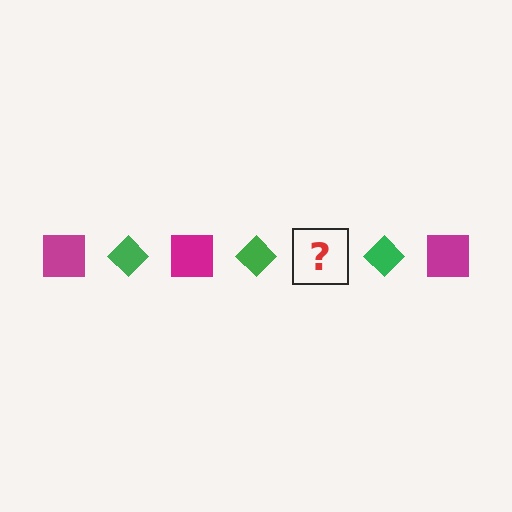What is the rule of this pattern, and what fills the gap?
The rule is that the pattern alternates between magenta square and green diamond. The gap should be filled with a magenta square.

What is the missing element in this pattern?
The missing element is a magenta square.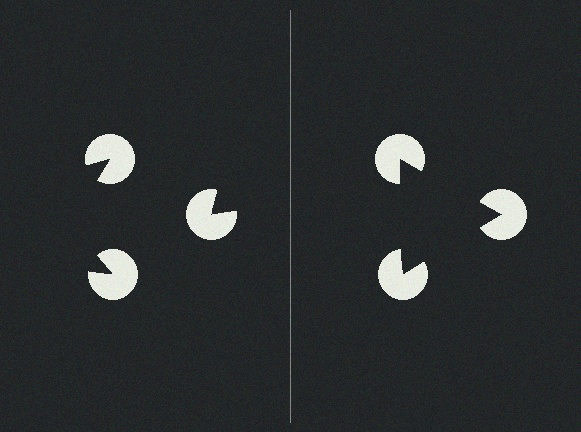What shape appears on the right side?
An illusory triangle.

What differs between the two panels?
The pac-man discs are positioned identically on both sides; only the wedge orientations differ. On the right they align to a triangle; on the left they are misaligned.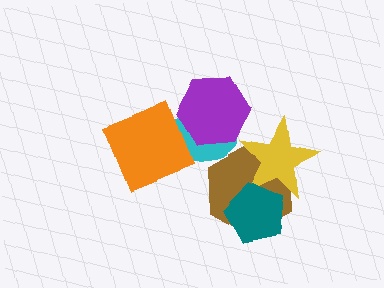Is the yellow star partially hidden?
Yes, it is partially covered by another shape.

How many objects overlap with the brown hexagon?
3 objects overlap with the brown hexagon.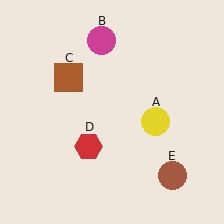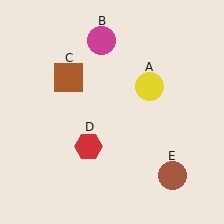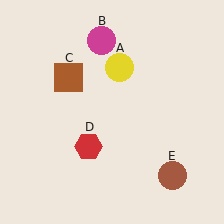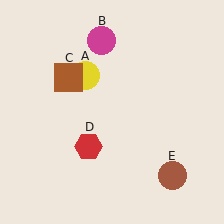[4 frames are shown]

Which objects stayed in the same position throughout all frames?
Magenta circle (object B) and brown square (object C) and red hexagon (object D) and brown circle (object E) remained stationary.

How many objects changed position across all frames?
1 object changed position: yellow circle (object A).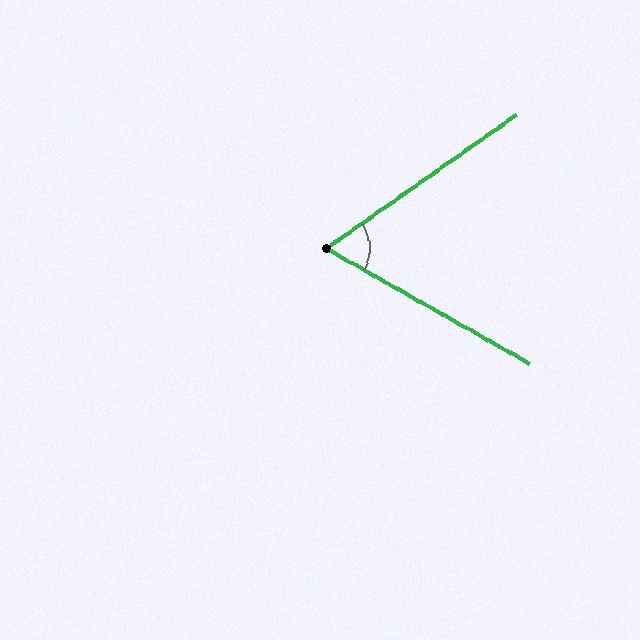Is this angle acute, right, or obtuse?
It is acute.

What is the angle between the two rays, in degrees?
Approximately 65 degrees.